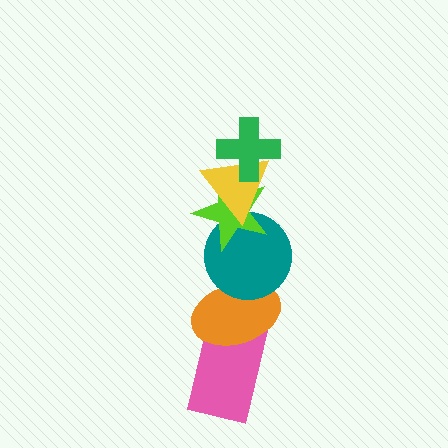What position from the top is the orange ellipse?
The orange ellipse is 5th from the top.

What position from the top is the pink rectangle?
The pink rectangle is 6th from the top.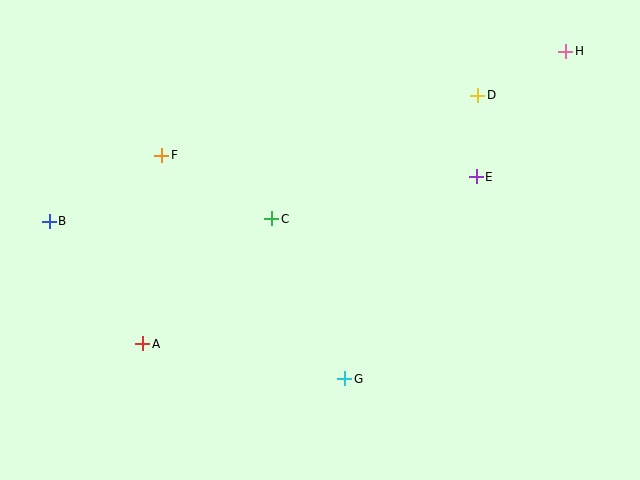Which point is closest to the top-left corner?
Point F is closest to the top-left corner.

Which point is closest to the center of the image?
Point C at (272, 219) is closest to the center.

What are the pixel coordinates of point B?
Point B is at (49, 222).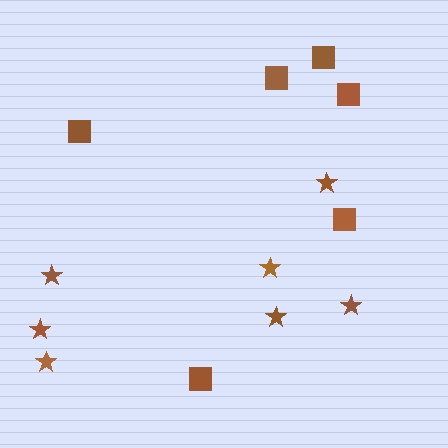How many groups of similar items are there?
There are 2 groups: one group of squares (6) and one group of stars (7).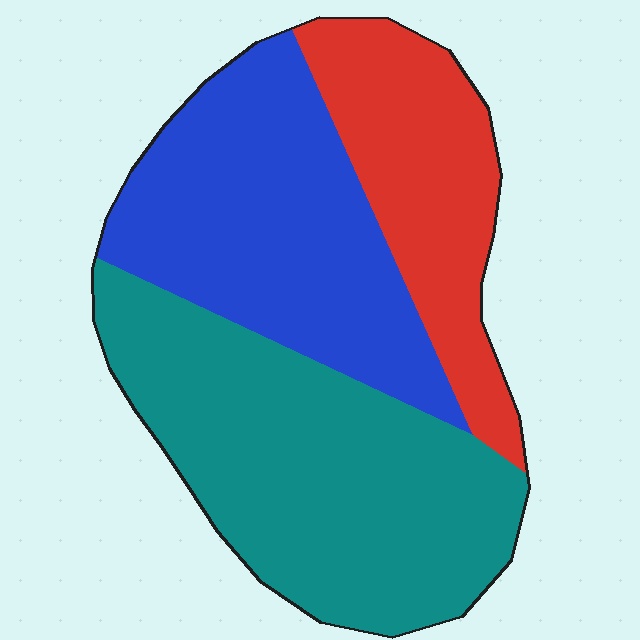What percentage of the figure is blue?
Blue takes up about one third (1/3) of the figure.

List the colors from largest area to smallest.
From largest to smallest: teal, blue, red.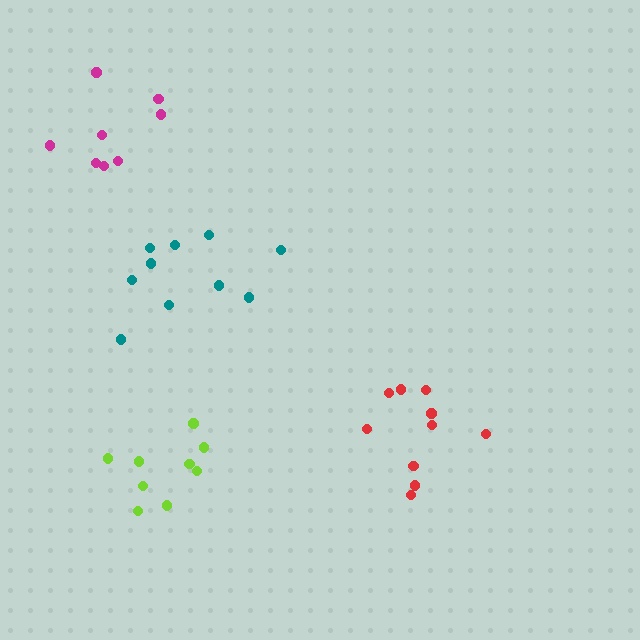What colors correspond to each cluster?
The clusters are colored: lime, magenta, red, teal.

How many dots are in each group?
Group 1: 9 dots, Group 2: 8 dots, Group 3: 10 dots, Group 4: 10 dots (37 total).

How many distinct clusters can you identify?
There are 4 distinct clusters.